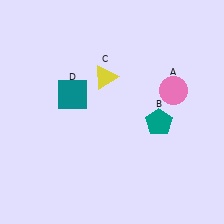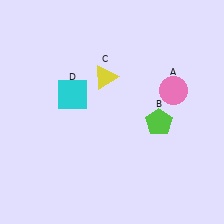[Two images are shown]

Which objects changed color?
B changed from teal to lime. D changed from teal to cyan.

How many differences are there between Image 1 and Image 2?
There are 2 differences between the two images.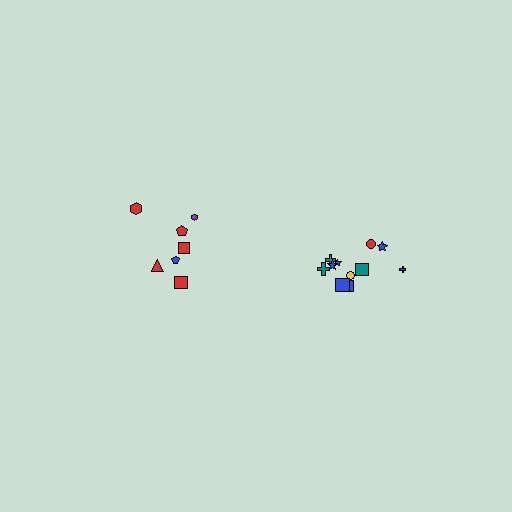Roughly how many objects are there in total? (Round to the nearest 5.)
Roughly 20 objects in total.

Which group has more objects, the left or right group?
The right group.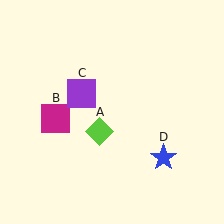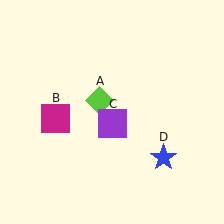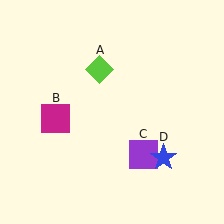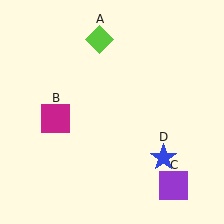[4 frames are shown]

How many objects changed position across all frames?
2 objects changed position: lime diamond (object A), purple square (object C).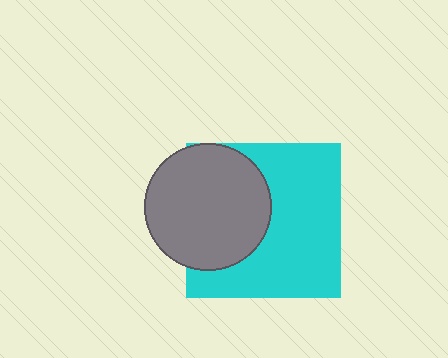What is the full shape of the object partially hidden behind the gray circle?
The partially hidden object is a cyan square.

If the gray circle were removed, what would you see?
You would see the complete cyan square.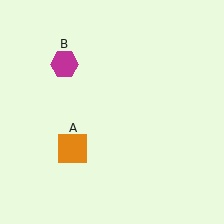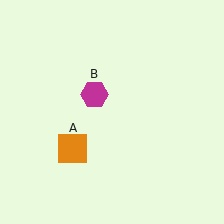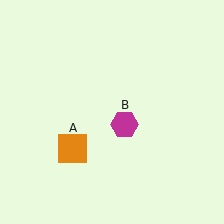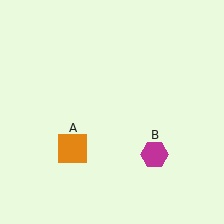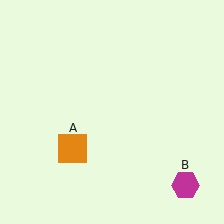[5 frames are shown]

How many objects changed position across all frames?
1 object changed position: magenta hexagon (object B).